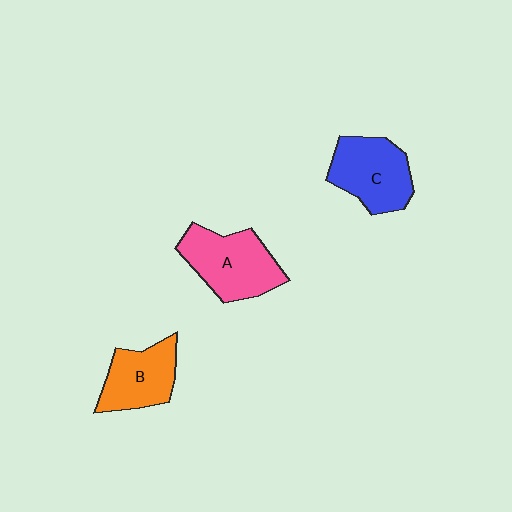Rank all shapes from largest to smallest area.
From largest to smallest: A (pink), C (blue), B (orange).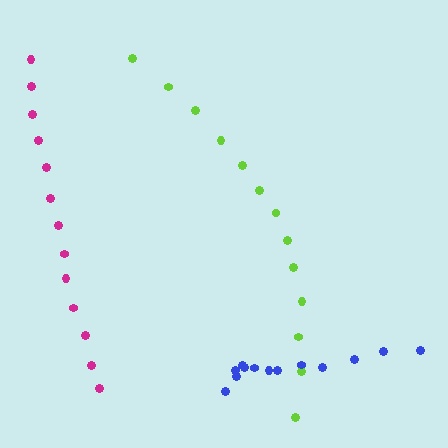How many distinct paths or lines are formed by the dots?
There are 3 distinct paths.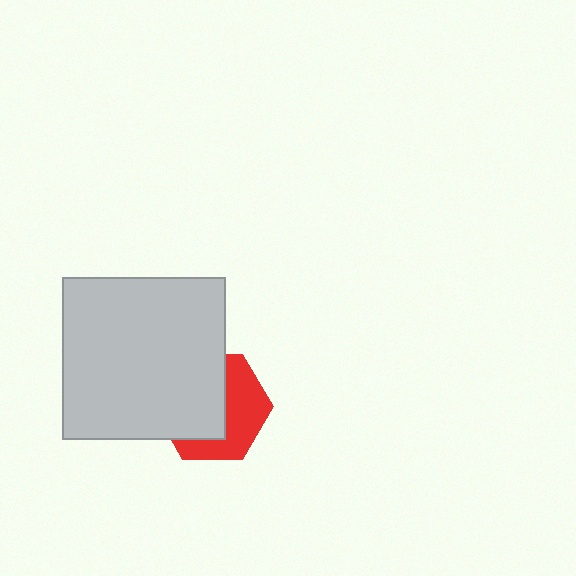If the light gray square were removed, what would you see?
You would see the complete red hexagon.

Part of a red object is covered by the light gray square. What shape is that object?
It is a hexagon.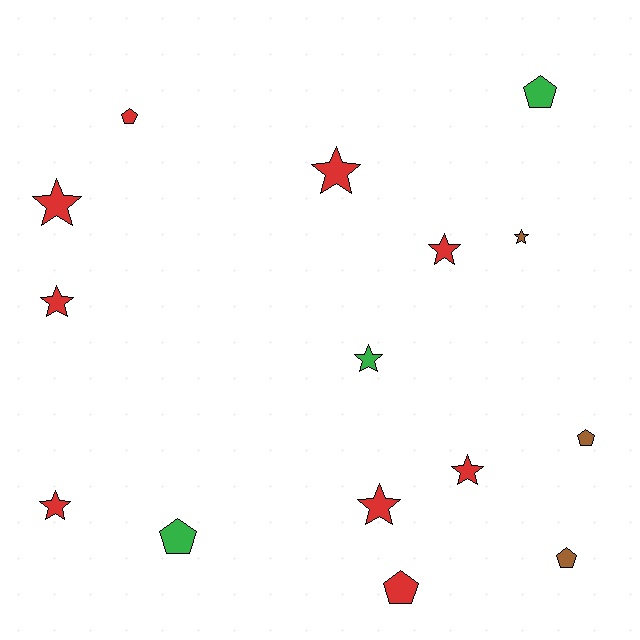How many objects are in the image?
There are 15 objects.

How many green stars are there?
There is 1 green star.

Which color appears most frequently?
Red, with 9 objects.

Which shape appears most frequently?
Star, with 9 objects.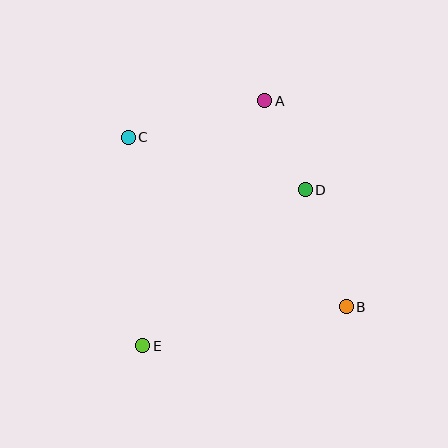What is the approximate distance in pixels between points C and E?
The distance between C and E is approximately 209 pixels.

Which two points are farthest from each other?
Points B and C are farthest from each other.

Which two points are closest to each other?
Points A and D are closest to each other.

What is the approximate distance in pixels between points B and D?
The distance between B and D is approximately 124 pixels.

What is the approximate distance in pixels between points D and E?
The distance between D and E is approximately 225 pixels.